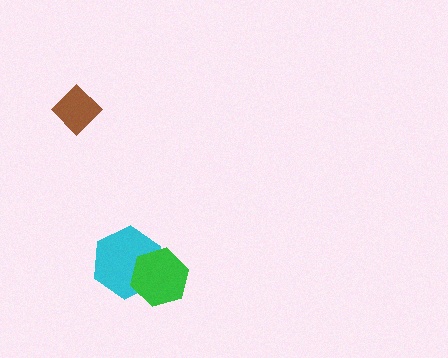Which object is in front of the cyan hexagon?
The green hexagon is in front of the cyan hexagon.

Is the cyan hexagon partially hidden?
Yes, it is partially covered by another shape.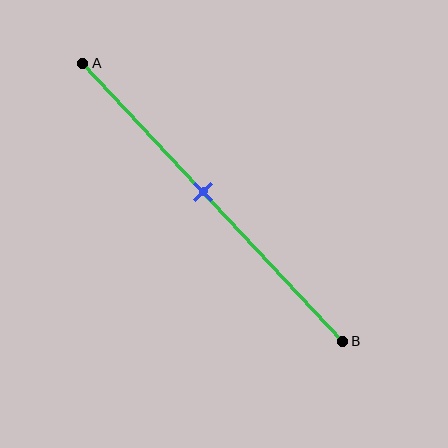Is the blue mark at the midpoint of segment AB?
No, the mark is at about 45% from A, not at the 50% midpoint.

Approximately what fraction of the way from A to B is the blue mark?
The blue mark is approximately 45% of the way from A to B.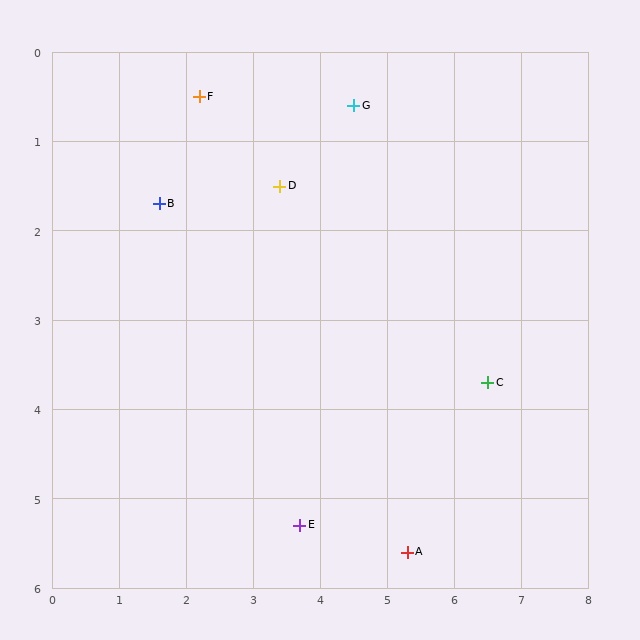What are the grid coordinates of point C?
Point C is at approximately (6.5, 3.7).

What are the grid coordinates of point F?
Point F is at approximately (2.2, 0.5).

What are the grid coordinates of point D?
Point D is at approximately (3.4, 1.5).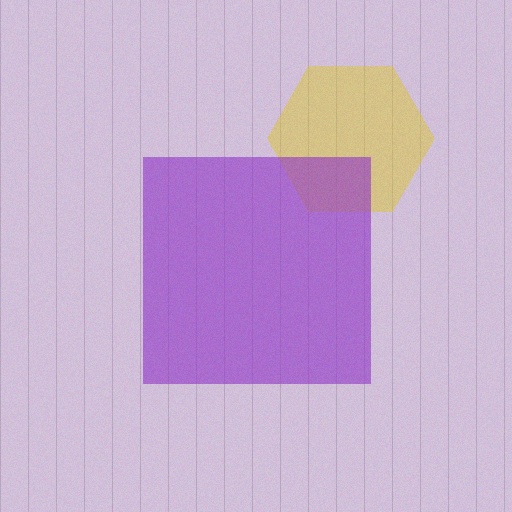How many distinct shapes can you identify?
There are 2 distinct shapes: a yellow hexagon, a purple square.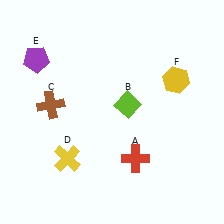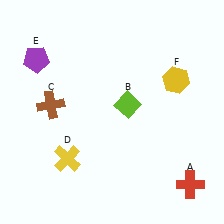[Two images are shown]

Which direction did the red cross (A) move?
The red cross (A) moved right.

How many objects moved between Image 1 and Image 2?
1 object moved between the two images.